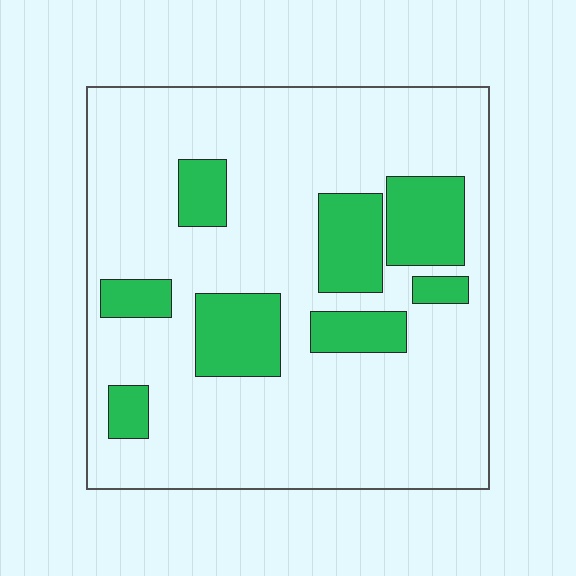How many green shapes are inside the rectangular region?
8.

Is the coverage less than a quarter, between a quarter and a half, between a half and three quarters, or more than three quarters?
Less than a quarter.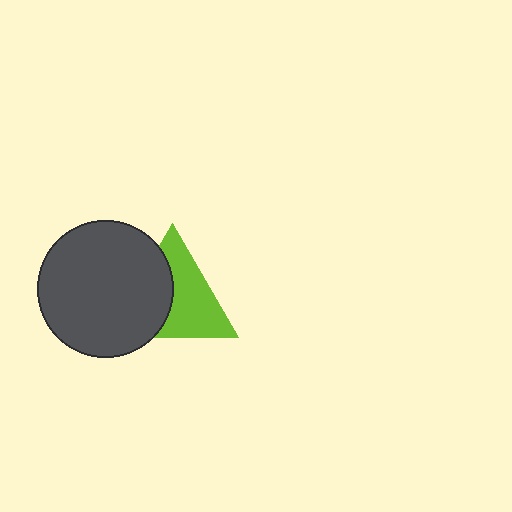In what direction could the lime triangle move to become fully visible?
The lime triangle could move right. That would shift it out from behind the dark gray circle entirely.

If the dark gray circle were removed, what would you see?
You would see the complete lime triangle.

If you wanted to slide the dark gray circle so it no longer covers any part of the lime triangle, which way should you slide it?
Slide it left — that is the most direct way to separate the two shapes.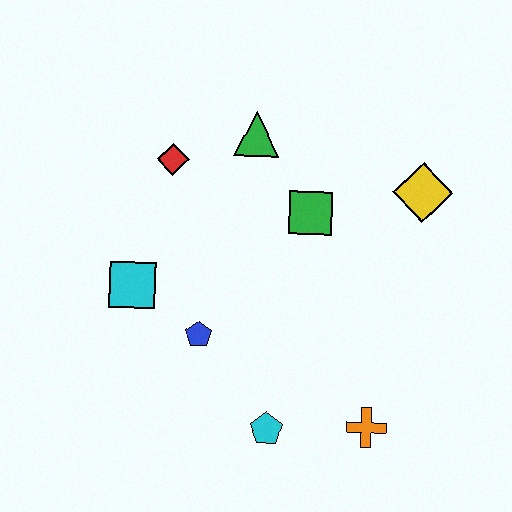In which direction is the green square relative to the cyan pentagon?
The green square is above the cyan pentagon.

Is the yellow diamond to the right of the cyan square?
Yes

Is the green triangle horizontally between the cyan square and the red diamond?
No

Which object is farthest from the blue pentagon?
The yellow diamond is farthest from the blue pentagon.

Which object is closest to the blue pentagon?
The cyan square is closest to the blue pentagon.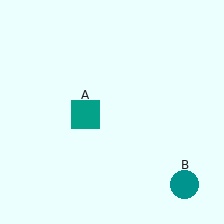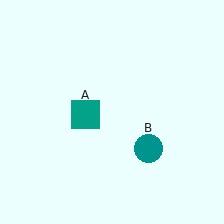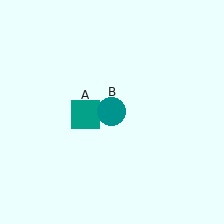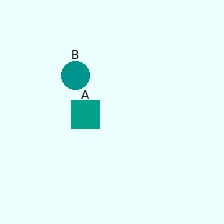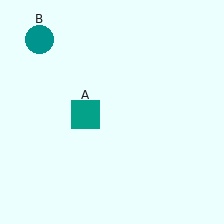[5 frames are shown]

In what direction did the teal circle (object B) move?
The teal circle (object B) moved up and to the left.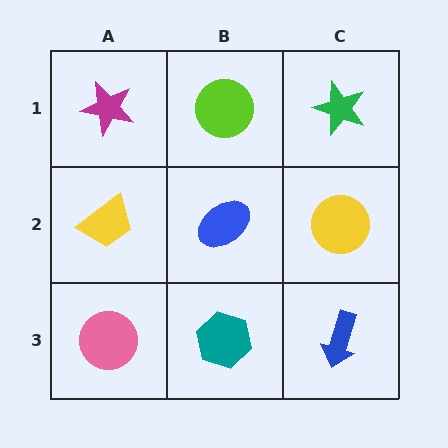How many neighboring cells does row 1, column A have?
2.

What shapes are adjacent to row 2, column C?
A green star (row 1, column C), a blue arrow (row 3, column C), a blue ellipse (row 2, column B).